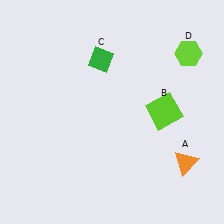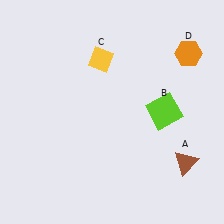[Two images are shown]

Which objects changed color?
A changed from orange to brown. C changed from green to yellow. D changed from lime to orange.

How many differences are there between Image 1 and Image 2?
There are 3 differences between the two images.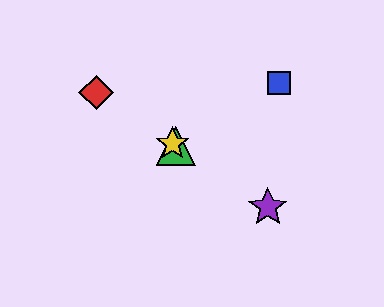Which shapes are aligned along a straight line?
The red diamond, the green triangle, the yellow star, the purple star are aligned along a straight line.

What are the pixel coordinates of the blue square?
The blue square is at (279, 83).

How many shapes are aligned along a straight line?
4 shapes (the red diamond, the green triangle, the yellow star, the purple star) are aligned along a straight line.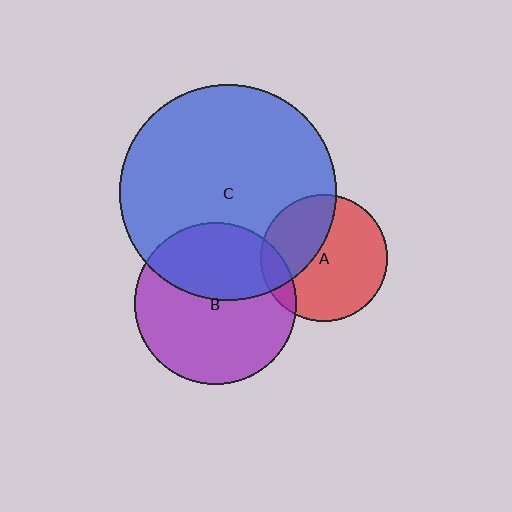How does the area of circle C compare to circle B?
Approximately 1.8 times.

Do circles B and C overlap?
Yes.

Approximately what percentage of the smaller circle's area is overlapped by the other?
Approximately 40%.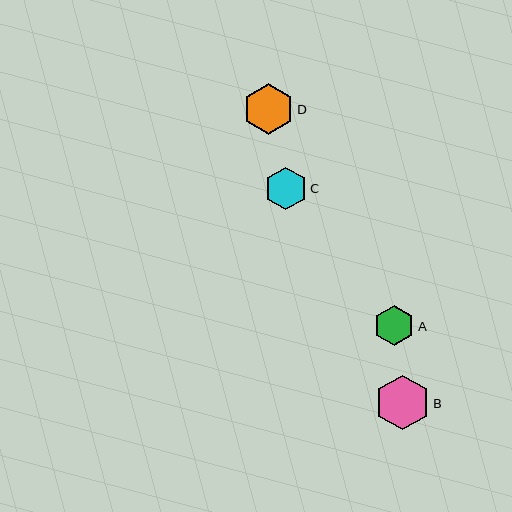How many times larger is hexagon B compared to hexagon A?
Hexagon B is approximately 1.4 times the size of hexagon A.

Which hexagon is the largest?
Hexagon B is the largest with a size of approximately 55 pixels.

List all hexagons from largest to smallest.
From largest to smallest: B, D, C, A.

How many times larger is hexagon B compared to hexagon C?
Hexagon B is approximately 1.3 times the size of hexagon C.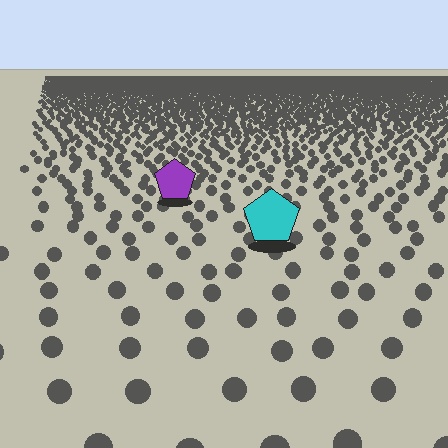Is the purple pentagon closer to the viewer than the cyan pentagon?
No. The cyan pentagon is closer — you can tell from the texture gradient: the ground texture is coarser near it.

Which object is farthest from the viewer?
The purple pentagon is farthest from the viewer. It appears smaller and the ground texture around it is denser.